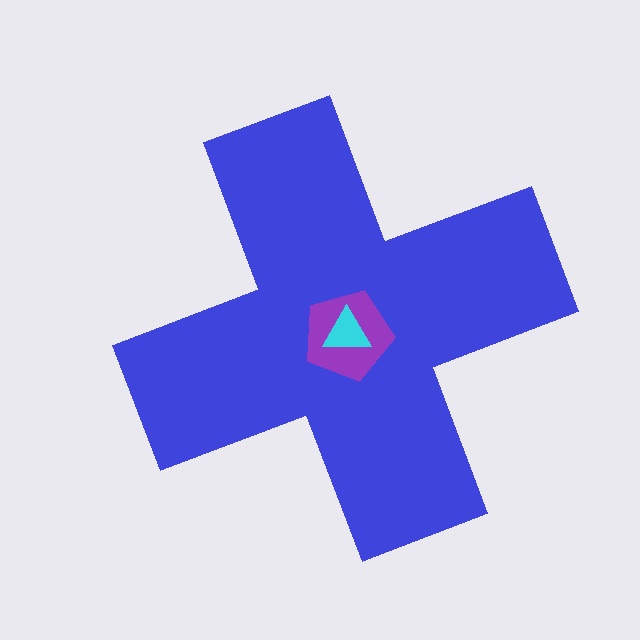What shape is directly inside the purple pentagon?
The cyan triangle.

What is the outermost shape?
The blue cross.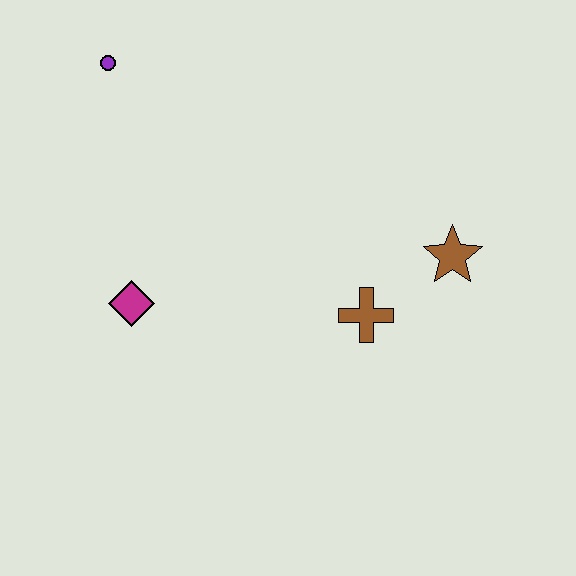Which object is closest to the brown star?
The brown cross is closest to the brown star.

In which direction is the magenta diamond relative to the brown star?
The magenta diamond is to the left of the brown star.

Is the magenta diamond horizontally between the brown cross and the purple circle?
Yes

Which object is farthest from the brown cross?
The purple circle is farthest from the brown cross.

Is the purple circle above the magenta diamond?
Yes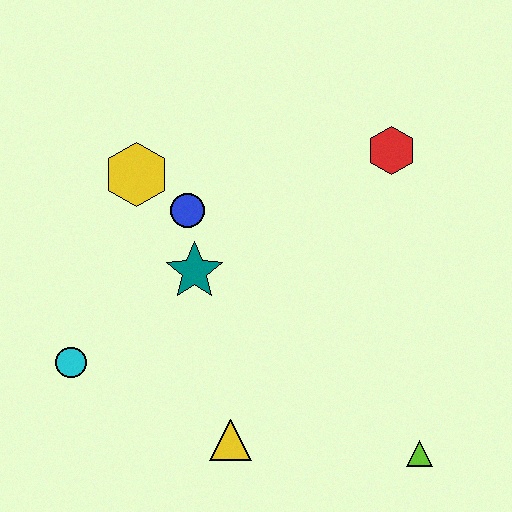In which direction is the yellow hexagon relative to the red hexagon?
The yellow hexagon is to the left of the red hexagon.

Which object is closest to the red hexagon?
The blue circle is closest to the red hexagon.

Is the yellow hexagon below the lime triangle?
No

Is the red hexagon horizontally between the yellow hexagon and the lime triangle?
Yes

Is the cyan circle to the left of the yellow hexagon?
Yes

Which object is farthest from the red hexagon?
The cyan circle is farthest from the red hexagon.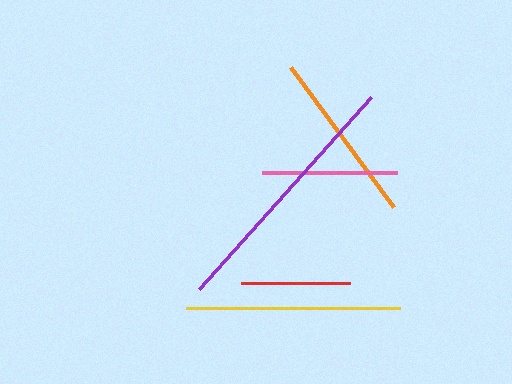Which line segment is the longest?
The purple line is the longest at approximately 258 pixels.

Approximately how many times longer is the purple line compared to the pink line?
The purple line is approximately 1.9 times the length of the pink line.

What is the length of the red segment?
The red segment is approximately 109 pixels long.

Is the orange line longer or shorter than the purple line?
The purple line is longer than the orange line.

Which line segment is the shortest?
The red line is the shortest at approximately 109 pixels.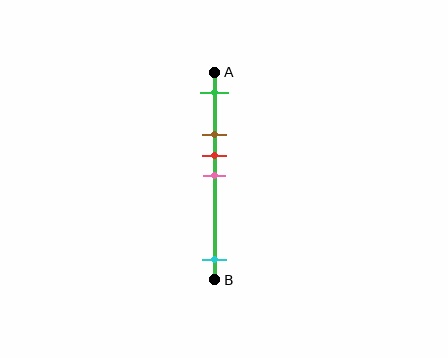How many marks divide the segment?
There are 5 marks dividing the segment.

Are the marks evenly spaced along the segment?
No, the marks are not evenly spaced.